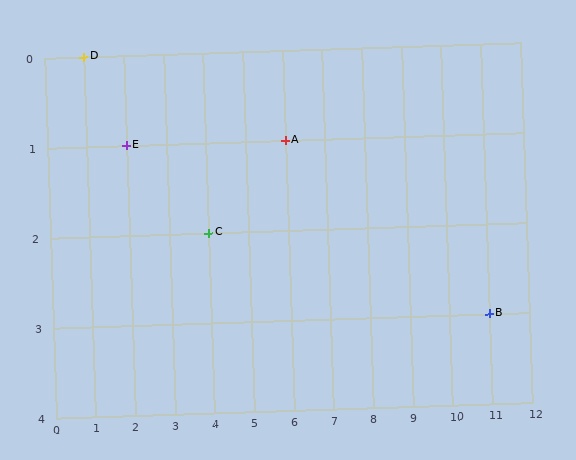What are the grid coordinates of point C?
Point C is at grid coordinates (4, 2).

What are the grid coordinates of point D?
Point D is at grid coordinates (1, 0).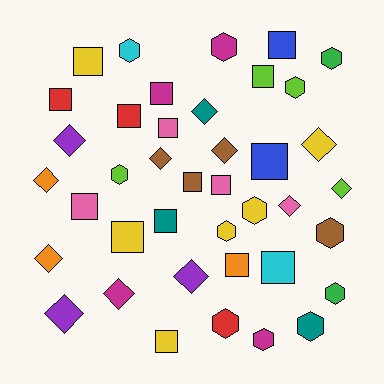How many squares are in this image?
There are 16 squares.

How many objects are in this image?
There are 40 objects.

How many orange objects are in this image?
There are 3 orange objects.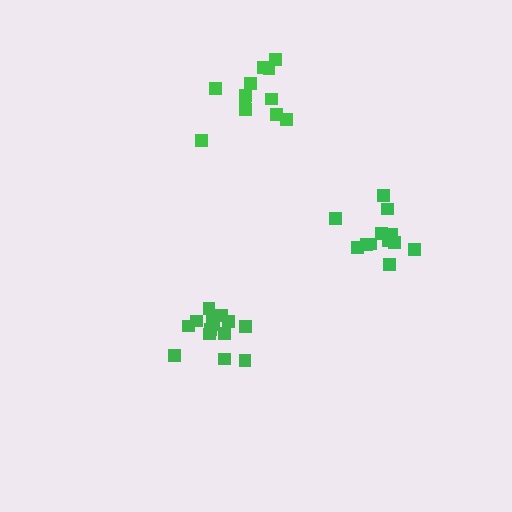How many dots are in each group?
Group 1: 12 dots, Group 2: 15 dots, Group 3: 12 dots (39 total).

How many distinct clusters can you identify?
There are 3 distinct clusters.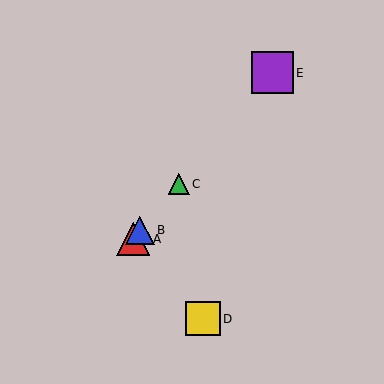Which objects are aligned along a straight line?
Objects A, B, C, E are aligned along a straight line.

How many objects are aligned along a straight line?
4 objects (A, B, C, E) are aligned along a straight line.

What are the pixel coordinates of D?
Object D is at (203, 319).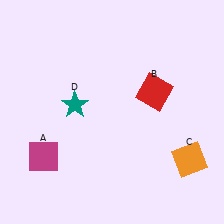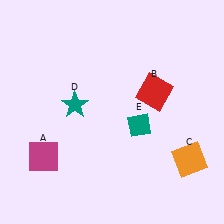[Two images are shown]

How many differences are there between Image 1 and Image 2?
There is 1 difference between the two images.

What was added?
A teal diamond (E) was added in Image 2.